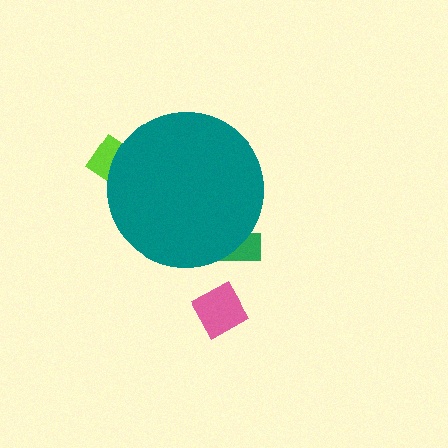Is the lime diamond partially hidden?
Yes, the lime diamond is partially hidden behind the teal circle.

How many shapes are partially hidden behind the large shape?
2 shapes are partially hidden.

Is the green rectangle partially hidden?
Yes, the green rectangle is partially hidden behind the teal circle.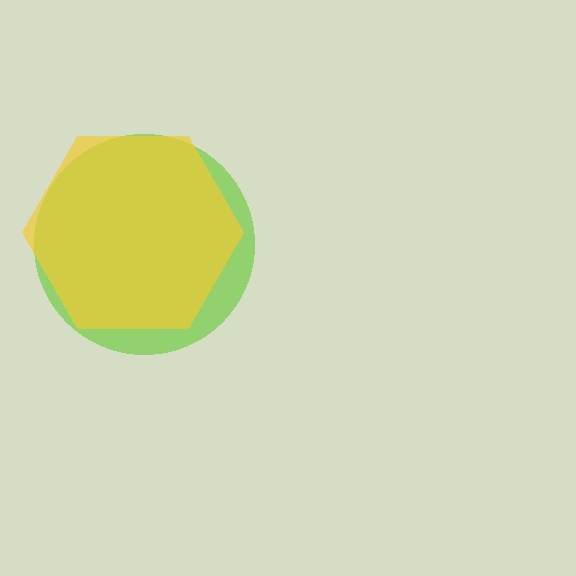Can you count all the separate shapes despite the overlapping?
Yes, there are 2 separate shapes.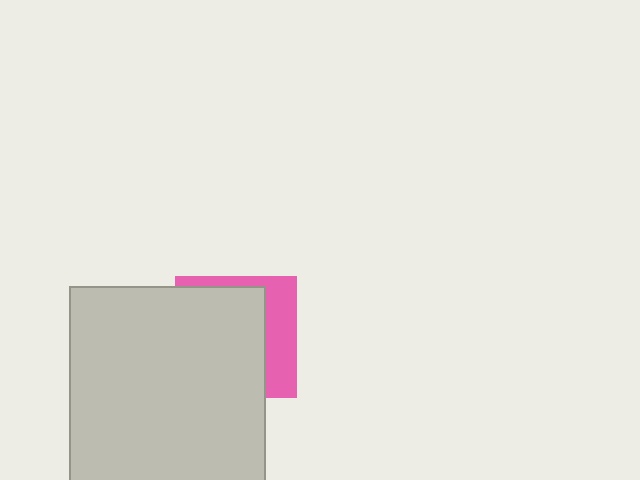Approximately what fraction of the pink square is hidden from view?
Roughly 68% of the pink square is hidden behind the light gray square.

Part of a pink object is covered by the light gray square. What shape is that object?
It is a square.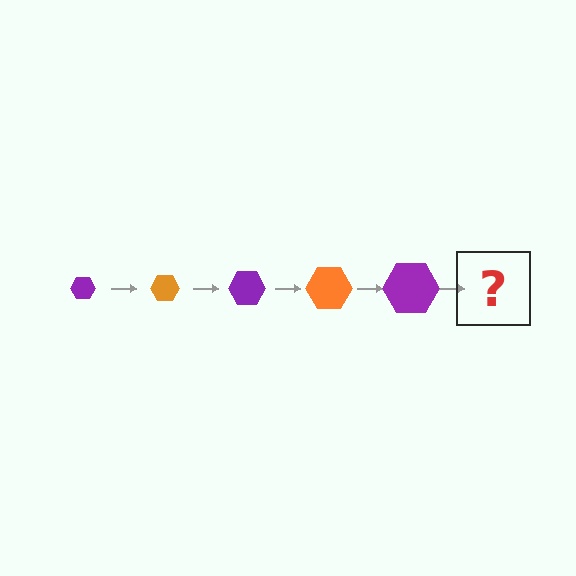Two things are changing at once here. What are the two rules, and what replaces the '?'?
The two rules are that the hexagon grows larger each step and the color cycles through purple and orange. The '?' should be an orange hexagon, larger than the previous one.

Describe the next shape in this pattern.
It should be an orange hexagon, larger than the previous one.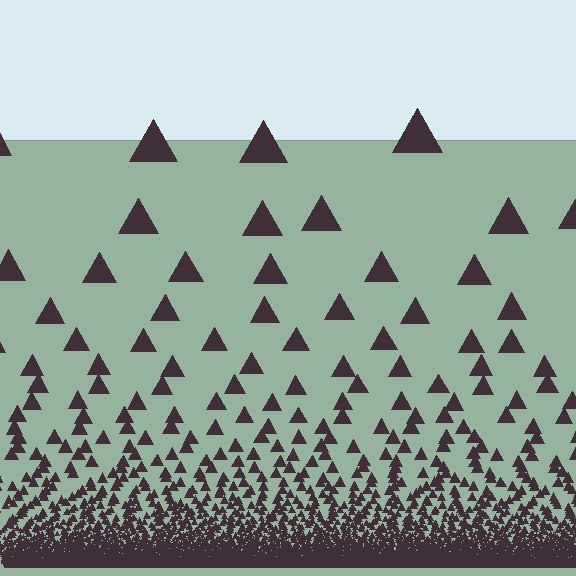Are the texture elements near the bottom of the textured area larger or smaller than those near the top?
Smaller. The gradient is inverted — elements near the bottom are smaller and denser.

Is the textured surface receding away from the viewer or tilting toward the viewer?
The surface appears to tilt toward the viewer. Texture elements get larger and sparser toward the top.